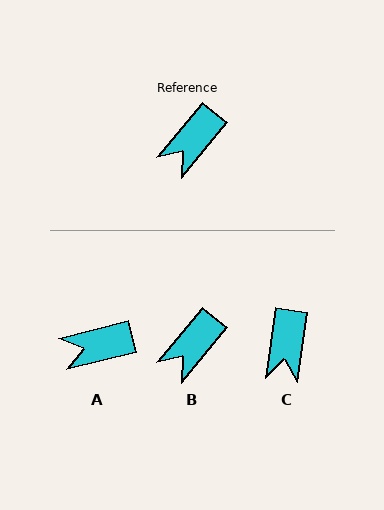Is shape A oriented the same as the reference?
No, it is off by about 37 degrees.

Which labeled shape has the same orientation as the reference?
B.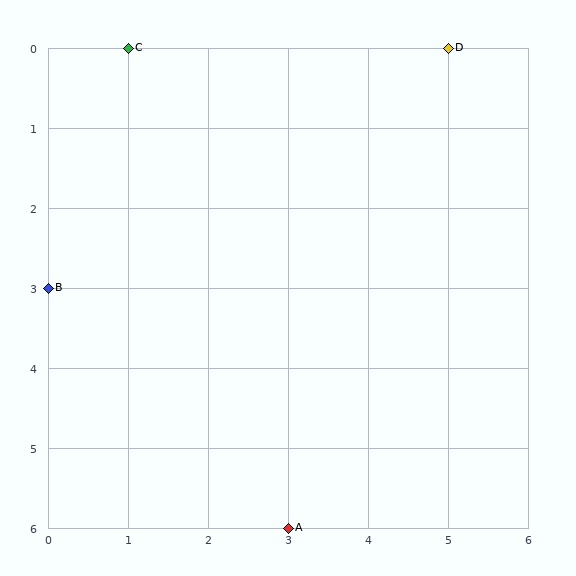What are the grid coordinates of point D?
Point D is at grid coordinates (5, 0).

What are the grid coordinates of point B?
Point B is at grid coordinates (0, 3).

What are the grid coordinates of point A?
Point A is at grid coordinates (3, 6).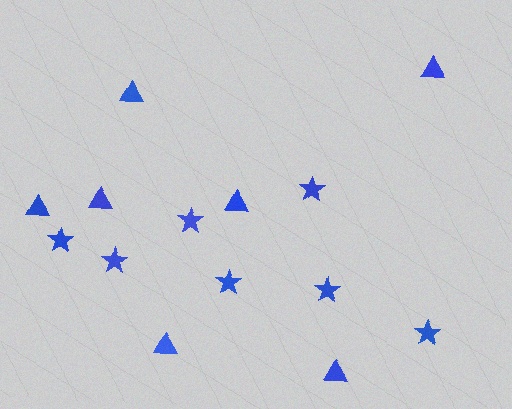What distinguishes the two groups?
There are 2 groups: one group of stars (7) and one group of triangles (7).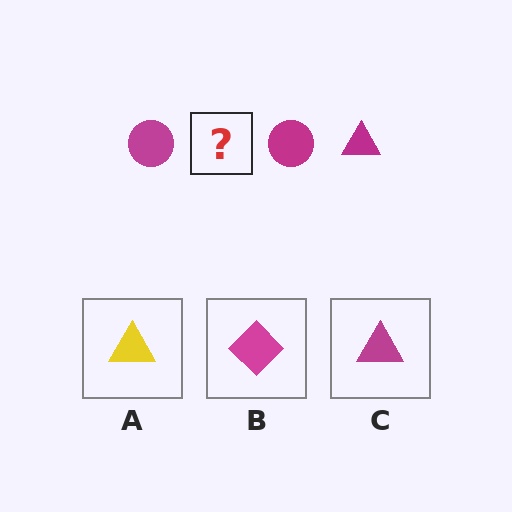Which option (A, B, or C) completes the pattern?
C.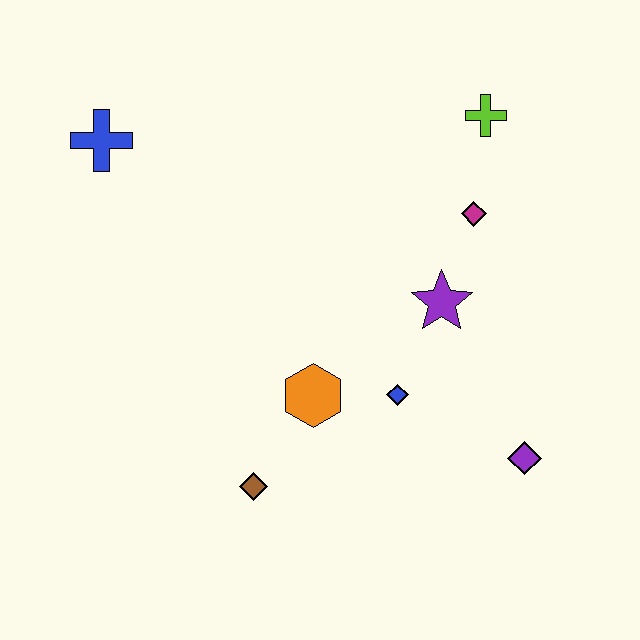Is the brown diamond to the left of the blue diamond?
Yes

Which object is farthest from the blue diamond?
The blue cross is farthest from the blue diamond.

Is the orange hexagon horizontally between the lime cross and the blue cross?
Yes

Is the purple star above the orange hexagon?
Yes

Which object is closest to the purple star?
The magenta diamond is closest to the purple star.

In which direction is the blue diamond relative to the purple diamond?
The blue diamond is to the left of the purple diamond.